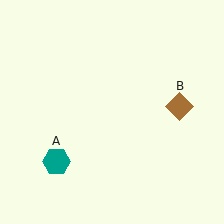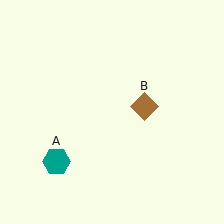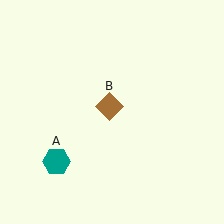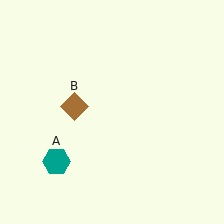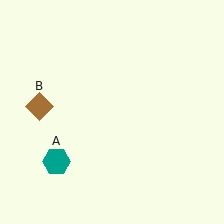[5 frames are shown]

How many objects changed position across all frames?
1 object changed position: brown diamond (object B).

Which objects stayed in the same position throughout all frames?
Teal hexagon (object A) remained stationary.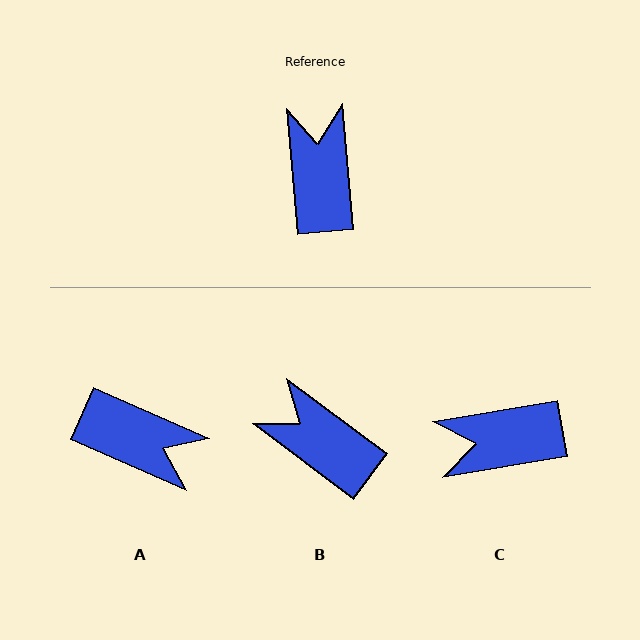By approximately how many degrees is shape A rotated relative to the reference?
Approximately 119 degrees clockwise.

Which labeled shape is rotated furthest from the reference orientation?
A, about 119 degrees away.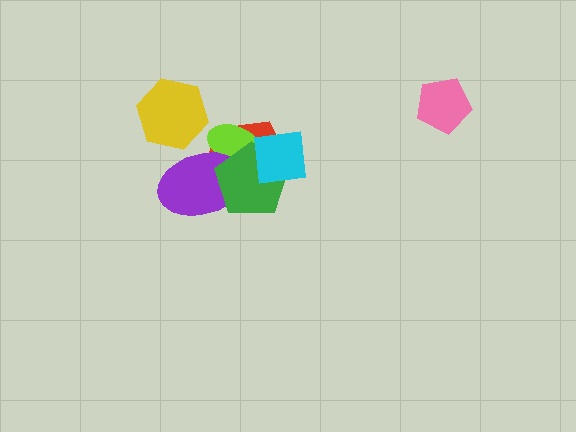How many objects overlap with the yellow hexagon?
0 objects overlap with the yellow hexagon.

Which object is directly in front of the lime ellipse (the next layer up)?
The purple ellipse is directly in front of the lime ellipse.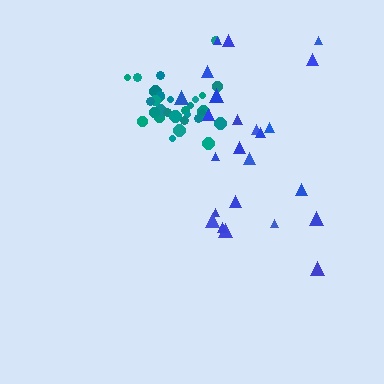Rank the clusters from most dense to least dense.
teal, blue.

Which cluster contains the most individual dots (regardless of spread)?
Teal (30).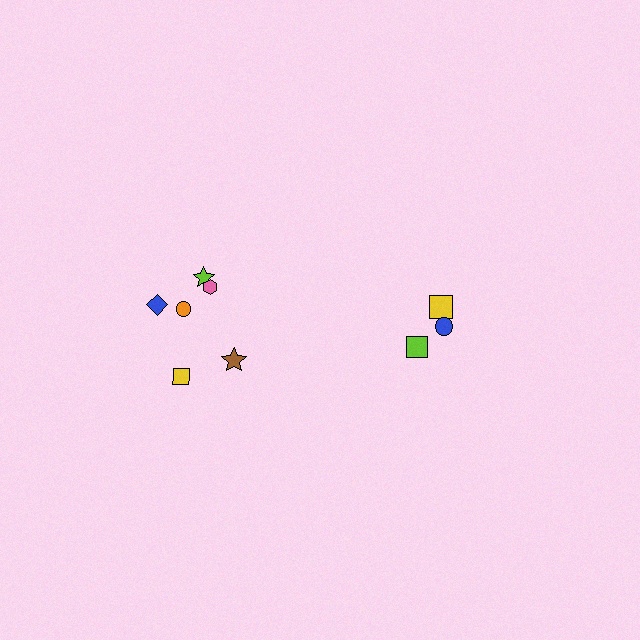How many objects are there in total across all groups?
There are 9 objects.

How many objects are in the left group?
There are 6 objects.